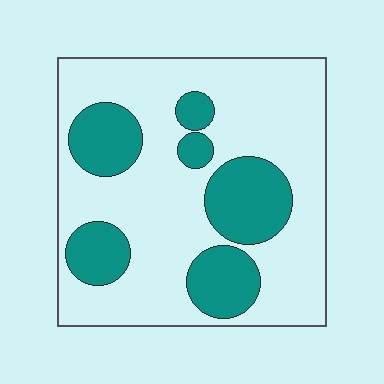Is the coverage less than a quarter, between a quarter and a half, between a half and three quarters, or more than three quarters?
Between a quarter and a half.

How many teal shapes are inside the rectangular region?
6.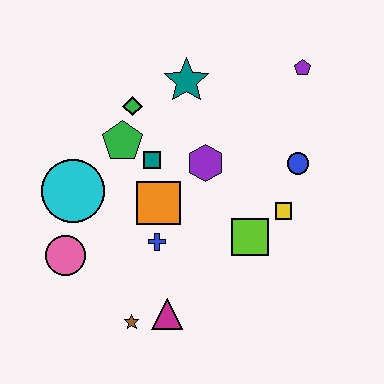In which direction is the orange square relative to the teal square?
The orange square is below the teal square.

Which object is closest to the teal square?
The green pentagon is closest to the teal square.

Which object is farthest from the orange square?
The purple pentagon is farthest from the orange square.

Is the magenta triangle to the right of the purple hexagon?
No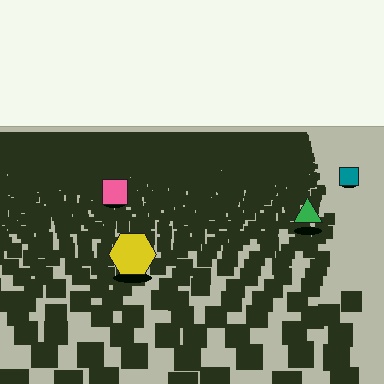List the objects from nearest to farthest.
From nearest to farthest: the yellow hexagon, the green triangle, the pink square, the teal square.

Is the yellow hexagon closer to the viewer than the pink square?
Yes. The yellow hexagon is closer — you can tell from the texture gradient: the ground texture is coarser near it.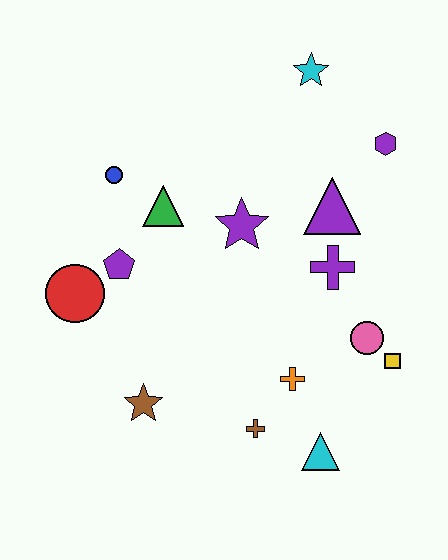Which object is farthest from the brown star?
The cyan star is farthest from the brown star.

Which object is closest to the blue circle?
The green triangle is closest to the blue circle.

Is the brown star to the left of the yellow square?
Yes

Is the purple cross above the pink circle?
Yes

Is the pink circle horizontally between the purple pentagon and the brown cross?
No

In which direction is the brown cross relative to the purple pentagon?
The brown cross is below the purple pentagon.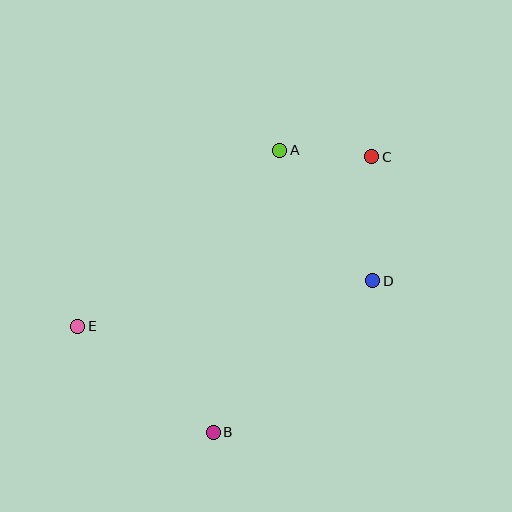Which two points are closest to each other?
Points A and C are closest to each other.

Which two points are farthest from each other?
Points C and E are farthest from each other.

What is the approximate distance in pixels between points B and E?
The distance between B and E is approximately 172 pixels.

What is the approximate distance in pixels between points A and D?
The distance between A and D is approximately 160 pixels.